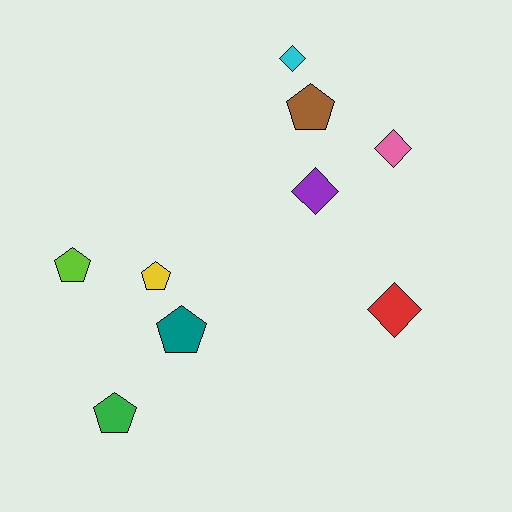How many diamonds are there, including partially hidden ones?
There are 4 diamonds.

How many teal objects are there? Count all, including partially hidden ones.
There is 1 teal object.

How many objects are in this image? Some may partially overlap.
There are 9 objects.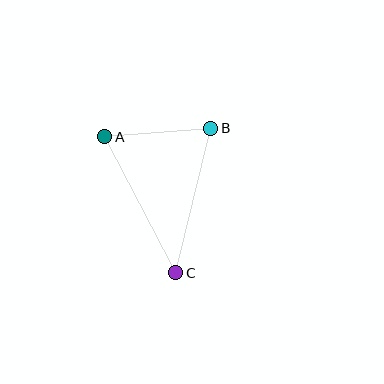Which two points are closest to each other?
Points A and B are closest to each other.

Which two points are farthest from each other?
Points A and C are farthest from each other.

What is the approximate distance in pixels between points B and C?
The distance between B and C is approximately 149 pixels.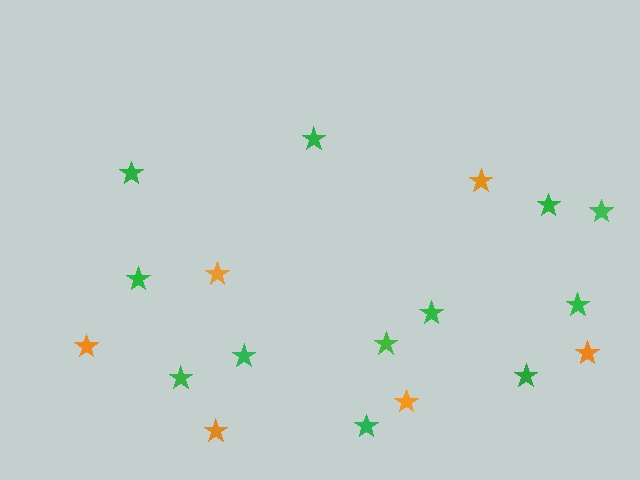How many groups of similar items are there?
There are 2 groups: one group of green stars (12) and one group of orange stars (6).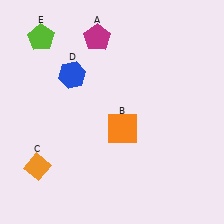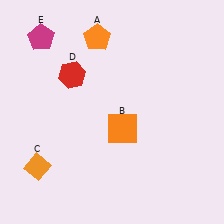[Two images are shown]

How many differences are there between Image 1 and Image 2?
There are 3 differences between the two images.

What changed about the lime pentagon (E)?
In Image 1, E is lime. In Image 2, it changed to magenta.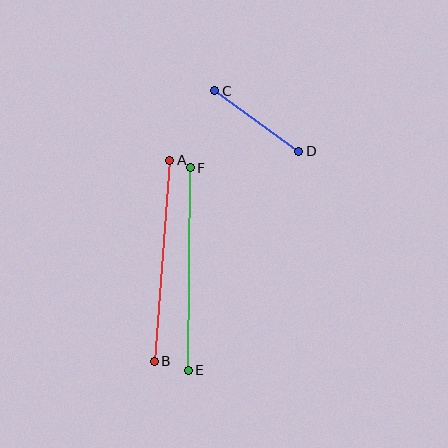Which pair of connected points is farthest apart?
Points E and F are farthest apart.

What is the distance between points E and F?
The distance is approximately 203 pixels.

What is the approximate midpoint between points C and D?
The midpoint is at approximately (257, 121) pixels.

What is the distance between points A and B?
The distance is approximately 201 pixels.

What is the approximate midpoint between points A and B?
The midpoint is at approximately (162, 261) pixels.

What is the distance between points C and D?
The distance is approximately 103 pixels.